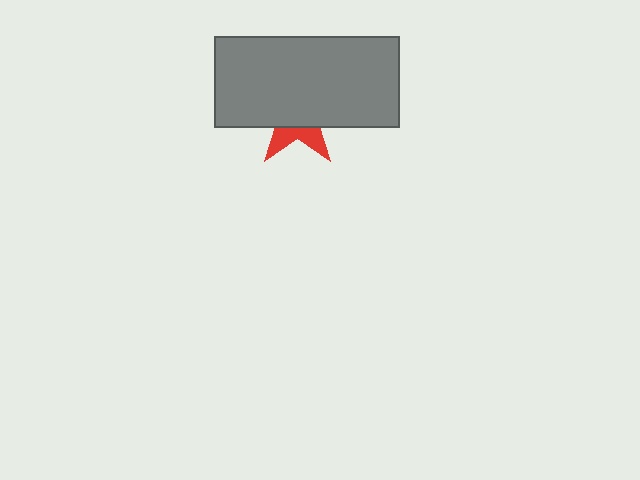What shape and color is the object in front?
The object in front is a gray rectangle.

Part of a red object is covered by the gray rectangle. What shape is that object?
It is a star.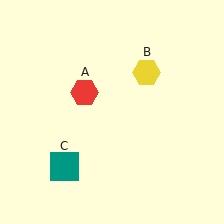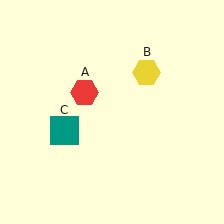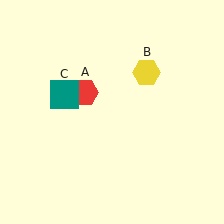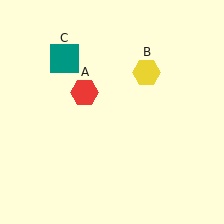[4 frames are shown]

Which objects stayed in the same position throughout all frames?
Red hexagon (object A) and yellow hexagon (object B) remained stationary.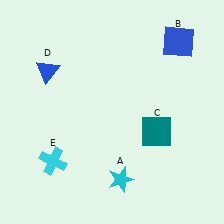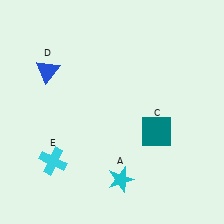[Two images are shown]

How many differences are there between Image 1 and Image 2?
There is 1 difference between the two images.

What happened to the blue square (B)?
The blue square (B) was removed in Image 2. It was in the top-right area of Image 1.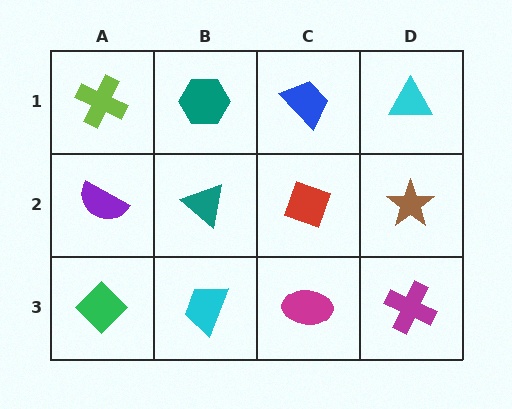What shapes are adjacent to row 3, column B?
A teal triangle (row 2, column B), a green diamond (row 3, column A), a magenta ellipse (row 3, column C).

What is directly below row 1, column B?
A teal triangle.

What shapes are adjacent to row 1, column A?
A purple semicircle (row 2, column A), a teal hexagon (row 1, column B).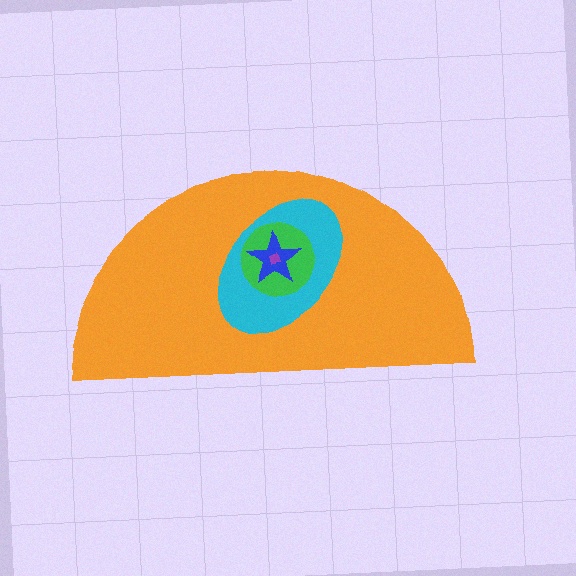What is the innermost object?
The purple diamond.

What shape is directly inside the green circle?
The blue star.